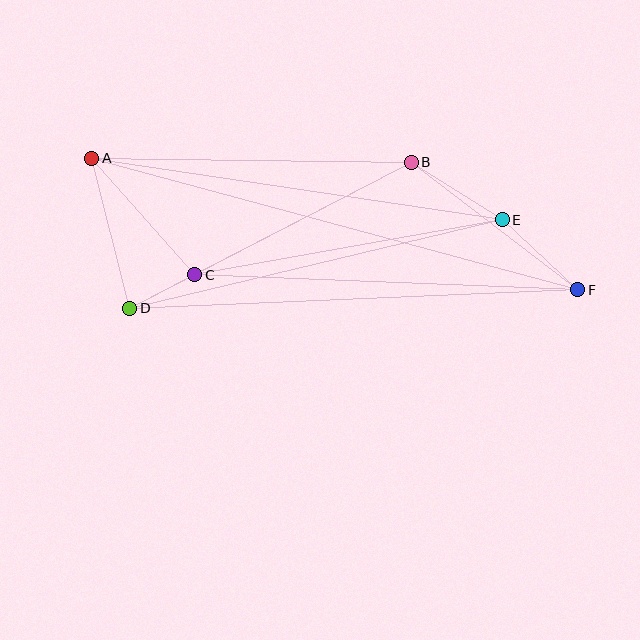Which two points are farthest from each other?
Points A and F are farthest from each other.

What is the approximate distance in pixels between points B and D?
The distance between B and D is approximately 317 pixels.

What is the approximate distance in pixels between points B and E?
The distance between B and E is approximately 108 pixels.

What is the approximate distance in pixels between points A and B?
The distance between A and B is approximately 320 pixels.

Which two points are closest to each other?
Points C and D are closest to each other.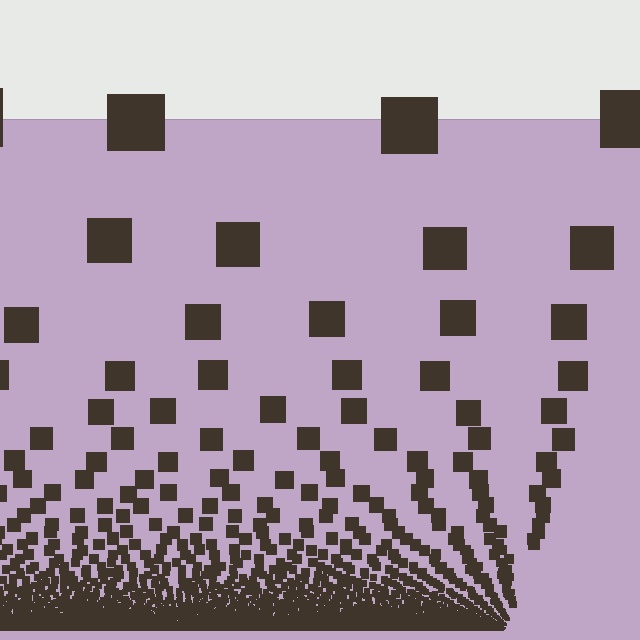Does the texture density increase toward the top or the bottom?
Density increases toward the bottom.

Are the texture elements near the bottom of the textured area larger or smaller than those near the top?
Smaller. The gradient is inverted — elements near the bottom are smaller and denser.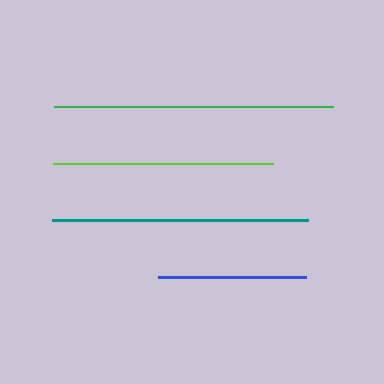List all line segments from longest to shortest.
From longest to shortest: green, teal, lime, blue.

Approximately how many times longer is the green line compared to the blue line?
The green line is approximately 1.9 times the length of the blue line.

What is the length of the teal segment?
The teal segment is approximately 257 pixels long.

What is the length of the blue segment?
The blue segment is approximately 148 pixels long.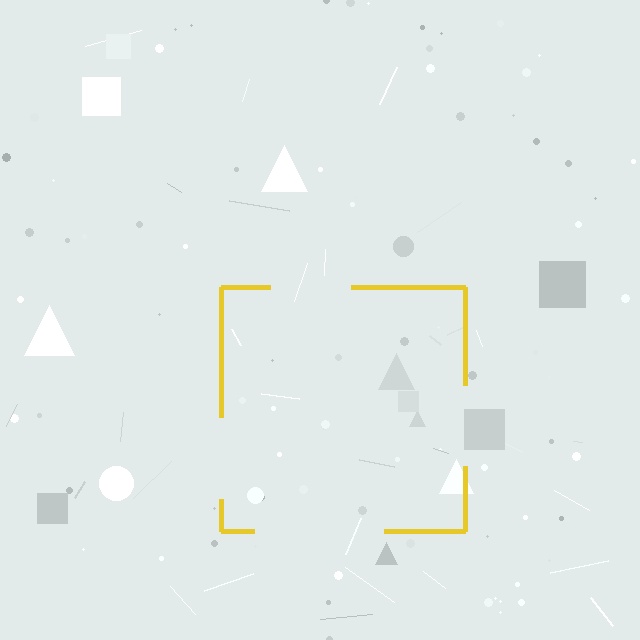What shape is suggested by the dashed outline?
The dashed outline suggests a square.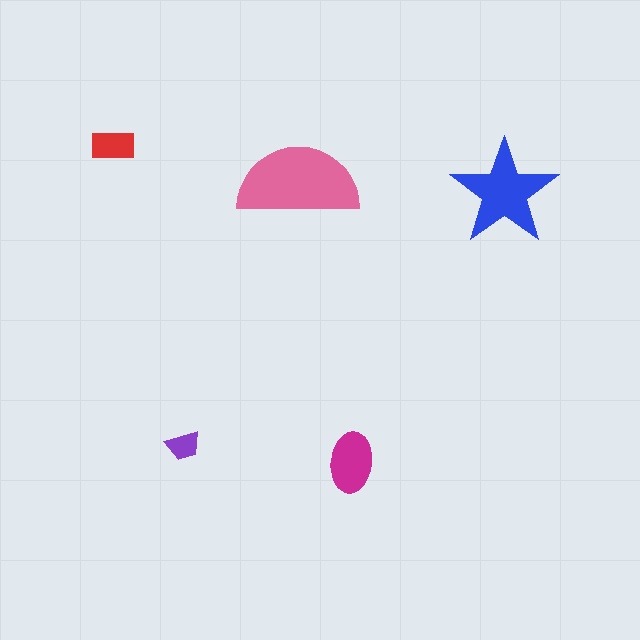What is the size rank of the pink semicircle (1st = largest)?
1st.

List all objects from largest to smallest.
The pink semicircle, the blue star, the magenta ellipse, the red rectangle, the purple trapezoid.